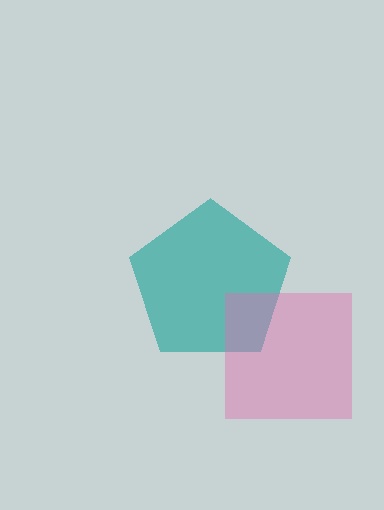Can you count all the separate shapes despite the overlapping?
Yes, there are 2 separate shapes.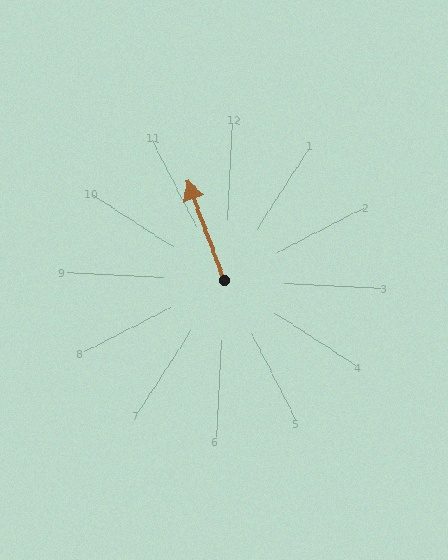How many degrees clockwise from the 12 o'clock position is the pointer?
Approximately 337 degrees.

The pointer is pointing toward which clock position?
Roughly 11 o'clock.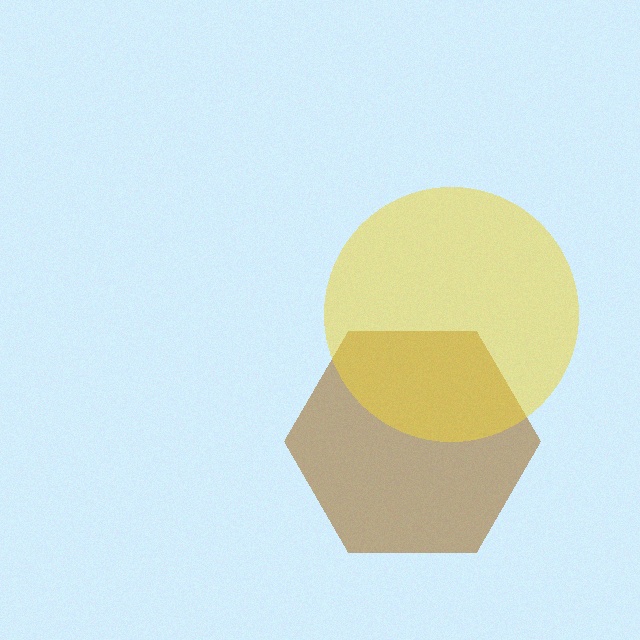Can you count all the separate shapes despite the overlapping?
Yes, there are 2 separate shapes.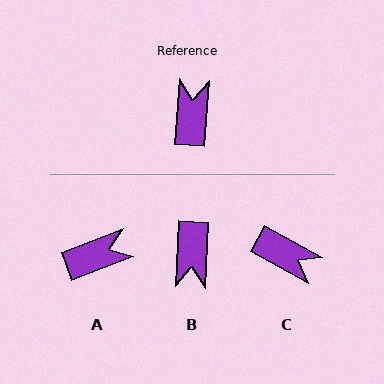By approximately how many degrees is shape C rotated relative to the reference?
Approximately 115 degrees clockwise.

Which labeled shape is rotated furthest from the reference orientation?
B, about 179 degrees away.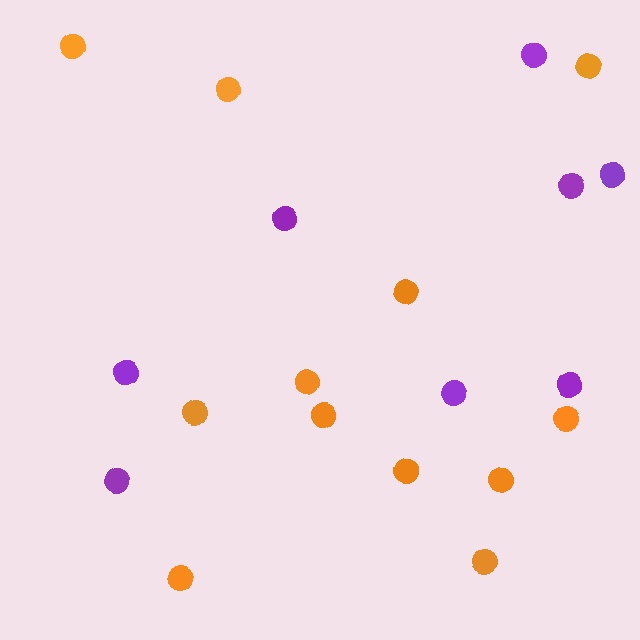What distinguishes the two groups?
There are 2 groups: one group of orange circles (12) and one group of purple circles (8).